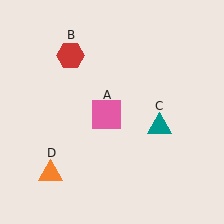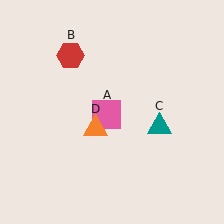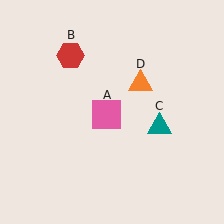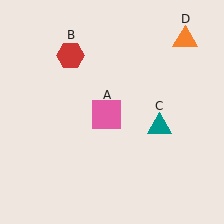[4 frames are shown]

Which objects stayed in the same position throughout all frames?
Pink square (object A) and red hexagon (object B) and teal triangle (object C) remained stationary.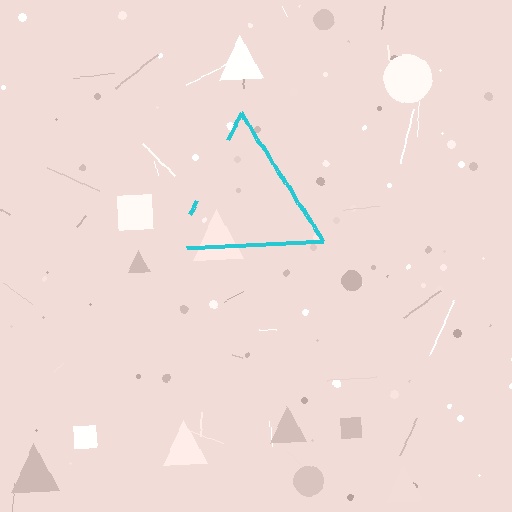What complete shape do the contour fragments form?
The contour fragments form a triangle.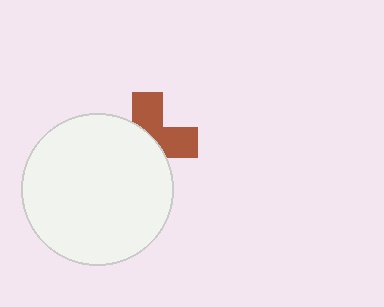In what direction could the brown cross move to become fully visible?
The brown cross could move toward the upper-right. That would shift it out from behind the white circle entirely.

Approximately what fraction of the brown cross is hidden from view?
Roughly 56% of the brown cross is hidden behind the white circle.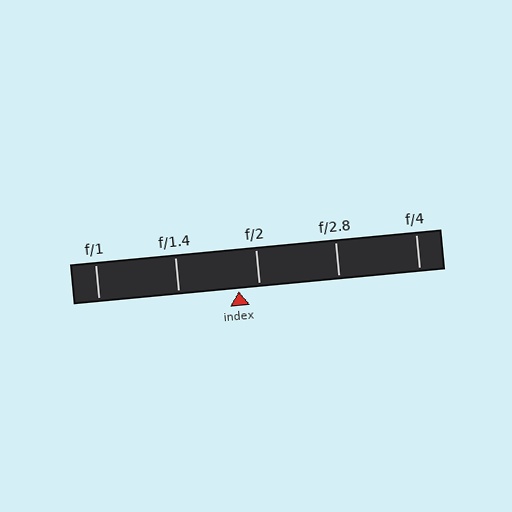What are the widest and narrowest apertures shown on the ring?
The widest aperture shown is f/1 and the narrowest is f/4.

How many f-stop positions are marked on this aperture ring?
There are 5 f-stop positions marked.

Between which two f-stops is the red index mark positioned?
The index mark is between f/1.4 and f/2.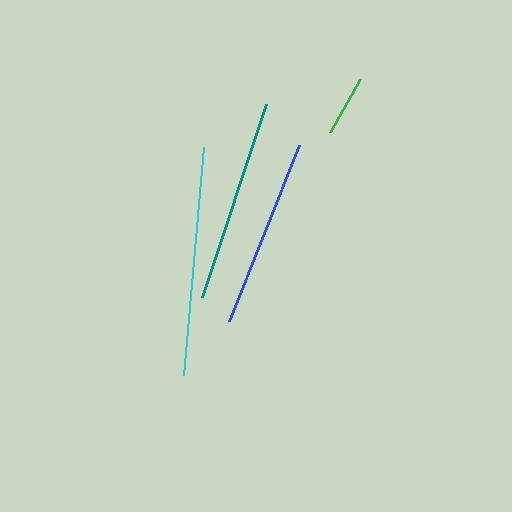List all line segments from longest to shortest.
From longest to shortest: cyan, teal, blue, green.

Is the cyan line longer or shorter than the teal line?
The cyan line is longer than the teal line.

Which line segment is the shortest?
The green line is the shortest at approximately 60 pixels.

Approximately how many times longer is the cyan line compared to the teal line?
The cyan line is approximately 1.1 times the length of the teal line.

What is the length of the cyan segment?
The cyan segment is approximately 228 pixels long.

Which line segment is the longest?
The cyan line is the longest at approximately 228 pixels.